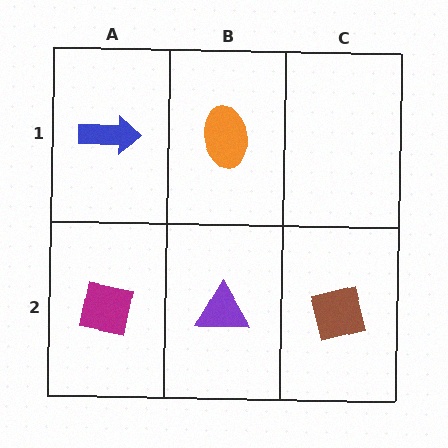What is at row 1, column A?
A blue arrow.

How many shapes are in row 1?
2 shapes.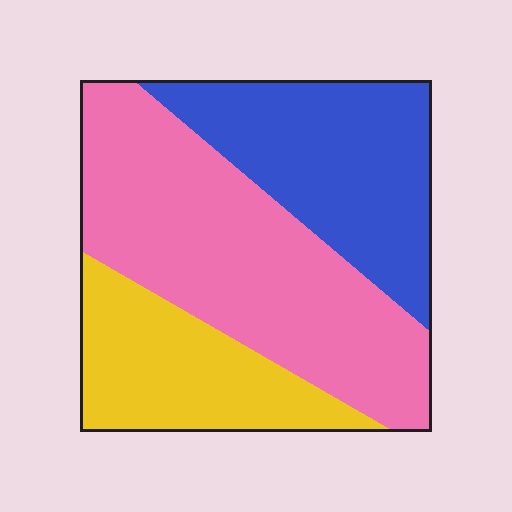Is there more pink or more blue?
Pink.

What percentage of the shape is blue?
Blue takes up between a quarter and a half of the shape.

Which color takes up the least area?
Yellow, at roughly 25%.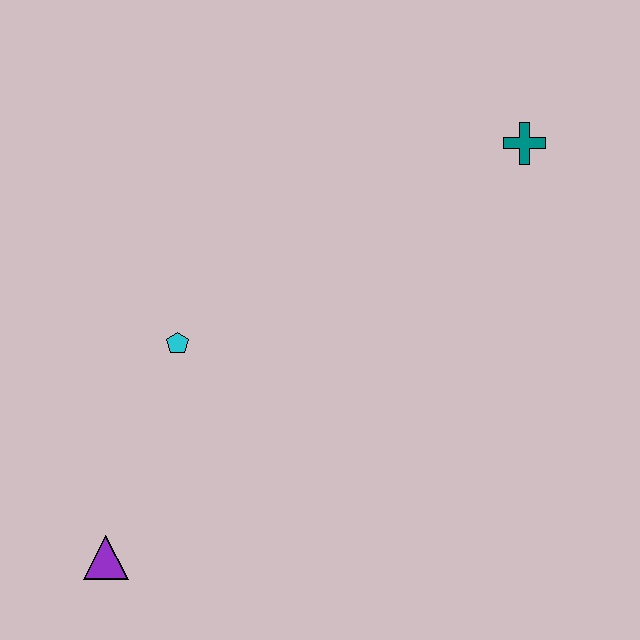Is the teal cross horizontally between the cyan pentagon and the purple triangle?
No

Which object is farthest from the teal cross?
The purple triangle is farthest from the teal cross.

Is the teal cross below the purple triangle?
No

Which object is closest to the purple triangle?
The cyan pentagon is closest to the purple triangle.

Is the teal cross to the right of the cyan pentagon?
Yes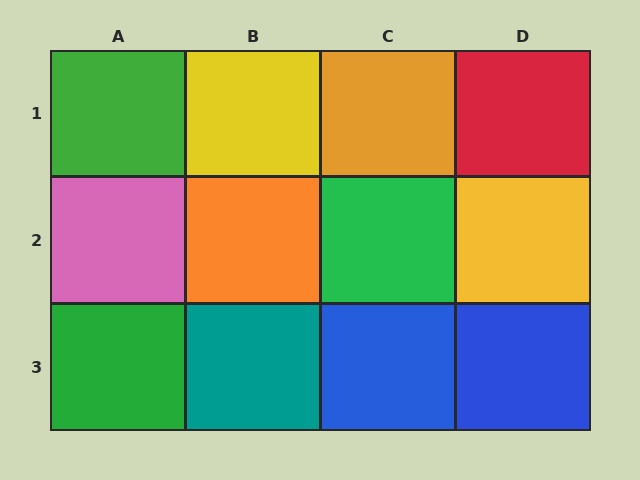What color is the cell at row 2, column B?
Orange.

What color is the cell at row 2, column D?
Yellow.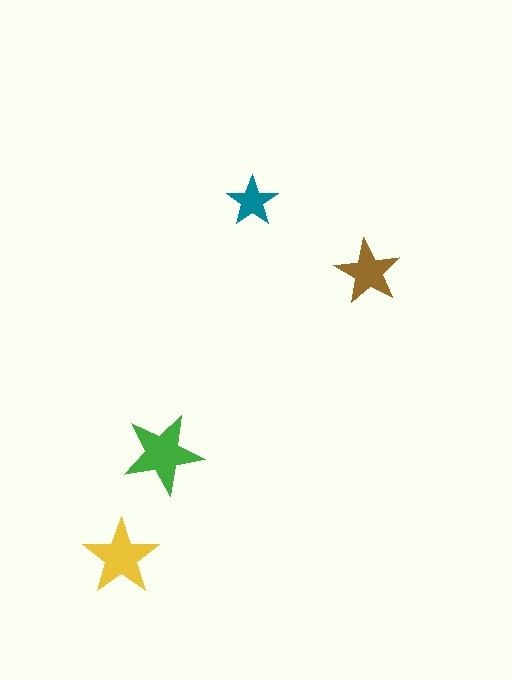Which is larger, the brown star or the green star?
The green one.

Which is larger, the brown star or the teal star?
The brown one.